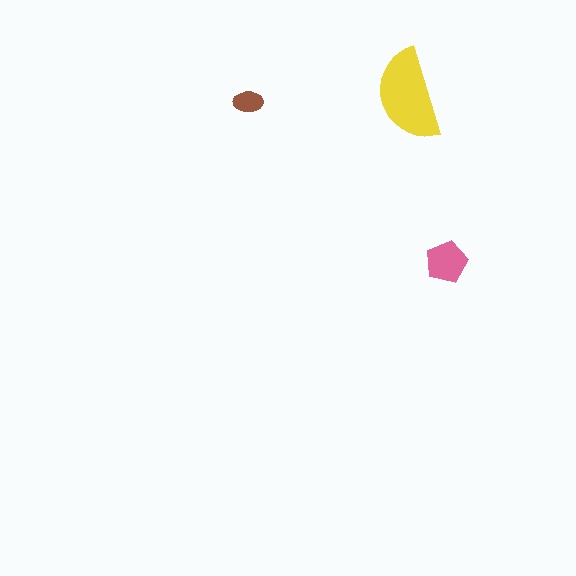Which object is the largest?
The yellow semicircle.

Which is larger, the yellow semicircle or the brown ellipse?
The yellow semicircle.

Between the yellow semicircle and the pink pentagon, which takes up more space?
The yellow semicircle.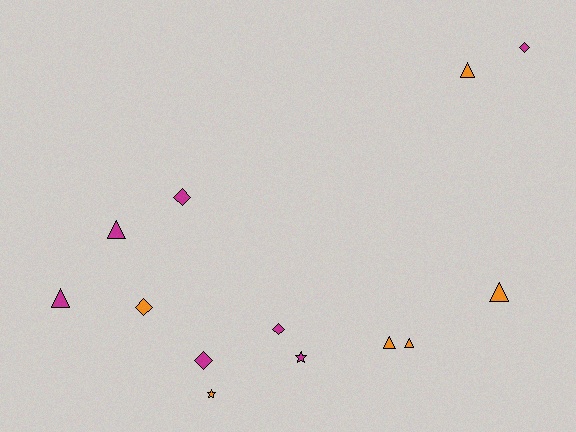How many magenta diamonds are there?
There are 4 magenta diamonds.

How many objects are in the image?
There are 13 objects.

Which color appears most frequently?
Magenta, with 7 objects.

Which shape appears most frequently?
Triangle, with 6 objects.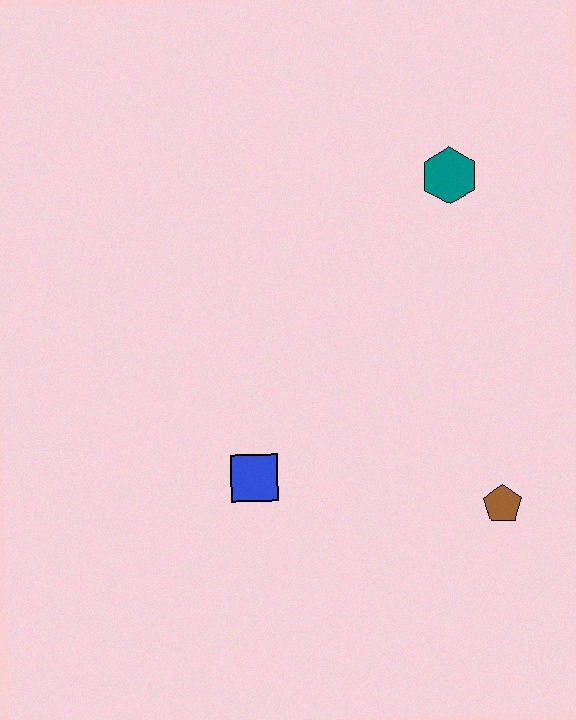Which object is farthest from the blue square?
The teal hexagon is farthest from the blue square.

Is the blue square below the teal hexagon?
Yes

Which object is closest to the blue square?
The brown pentagon is closest to the blue square.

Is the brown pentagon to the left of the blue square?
No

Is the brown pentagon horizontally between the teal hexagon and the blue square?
No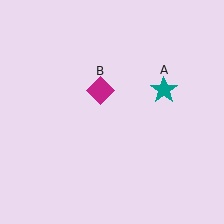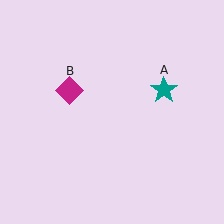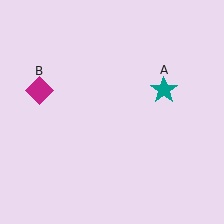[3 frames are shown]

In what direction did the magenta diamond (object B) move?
The magenta diamond (object B) moved left.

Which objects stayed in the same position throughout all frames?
Teal star (object A) remained stationary.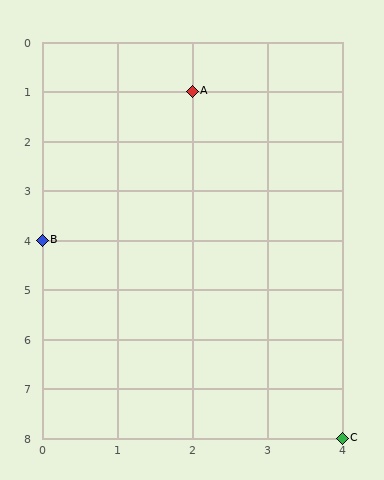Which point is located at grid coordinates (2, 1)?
Point A is at (2, 1).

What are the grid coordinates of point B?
Point B is at grid coordinates (0, 4).